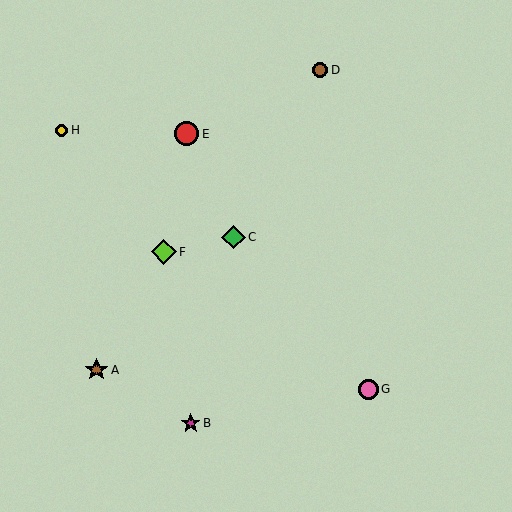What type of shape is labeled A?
Shape A is a brown star.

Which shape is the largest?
The lime diamond (labeled F) is the largest.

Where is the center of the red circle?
The center of the red circle is at (187, 134).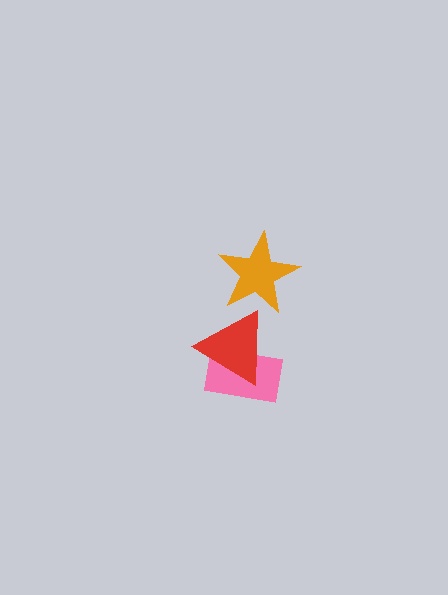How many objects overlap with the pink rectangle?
1 object overlaps with the pink rectangle.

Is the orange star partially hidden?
Yes, it is partially covered by another shape.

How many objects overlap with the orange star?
1 object overlaps with the orange star.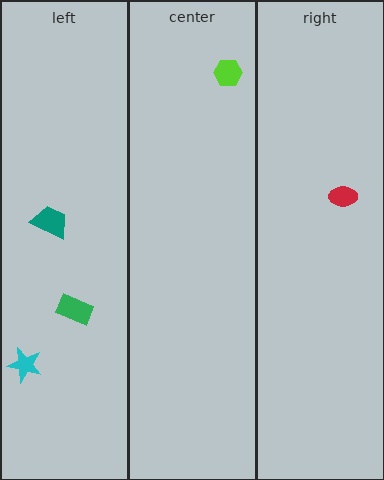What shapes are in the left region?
The teal trapezoid, the green rectangle, the cyan star.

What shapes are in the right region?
The red ellipse.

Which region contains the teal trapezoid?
The left region.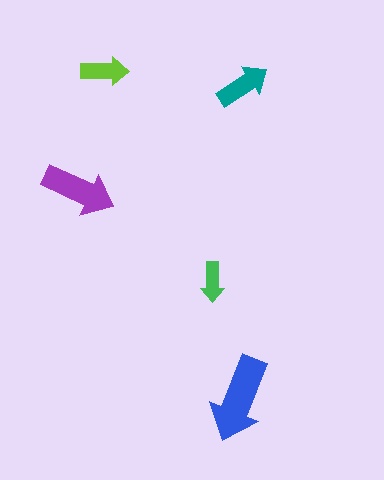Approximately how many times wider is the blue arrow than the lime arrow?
About 2 times wider.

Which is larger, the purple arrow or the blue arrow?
The blue one.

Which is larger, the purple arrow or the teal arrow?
The purple one.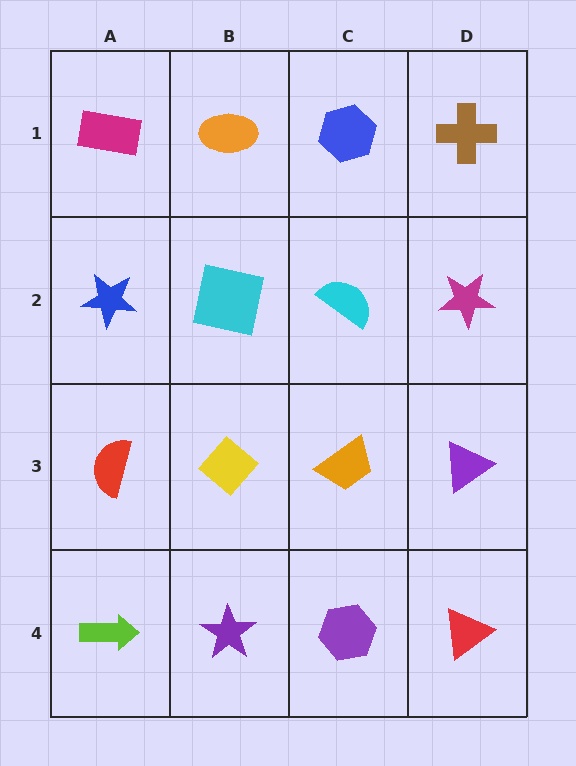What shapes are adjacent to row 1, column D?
A magenta star (row 2, column D), a blue hexagon (row 1, column C).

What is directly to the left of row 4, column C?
A purple star.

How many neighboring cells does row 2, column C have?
4.